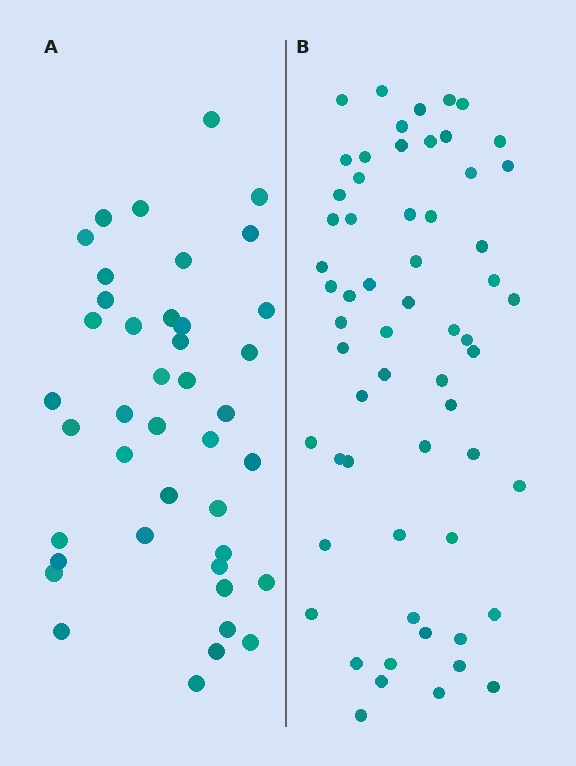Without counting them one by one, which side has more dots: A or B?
Region B (the right region) has more dots.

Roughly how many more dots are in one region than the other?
Region B has approximately 20 more dots than region A.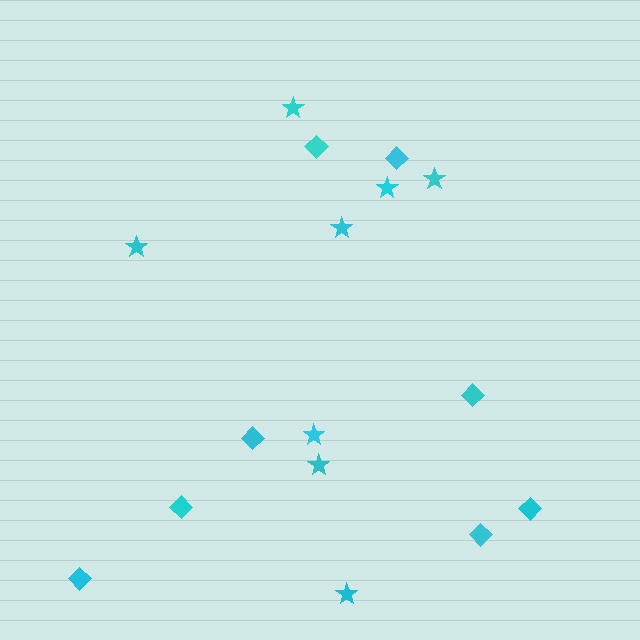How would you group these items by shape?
There are 2 groups: one group of stars (8) and one group of diamonds (8).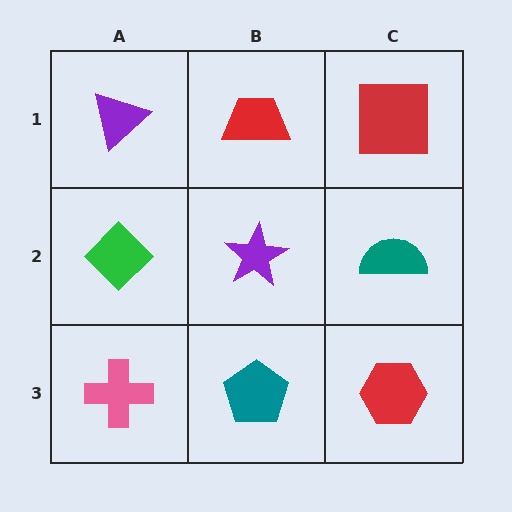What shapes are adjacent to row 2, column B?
A red trapezoid (row 1, column B), a teal pentagon (row 3, column B), a green diamond (row 2, column A), a teal semicircle (row 2, column C).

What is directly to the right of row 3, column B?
A red hexagon.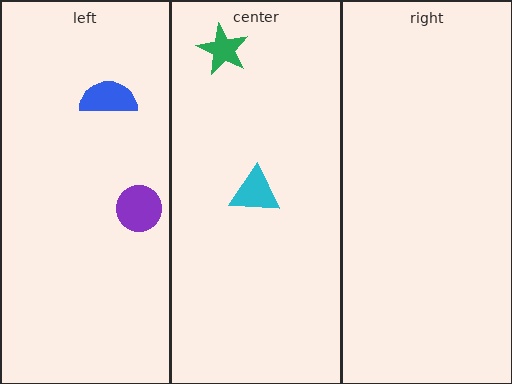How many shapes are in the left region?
2.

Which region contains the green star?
The center region.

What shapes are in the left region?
The purple circle, the blue semicircle.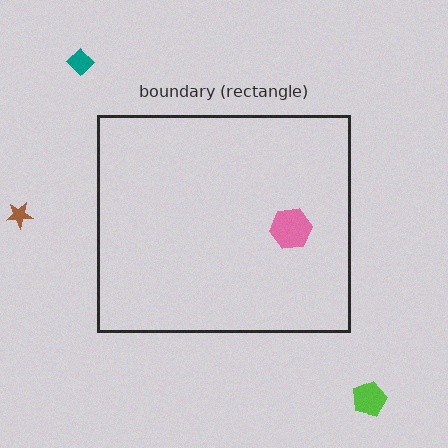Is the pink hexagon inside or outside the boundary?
Inside.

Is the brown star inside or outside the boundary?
Outside.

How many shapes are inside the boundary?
1 inside, 3 outside.